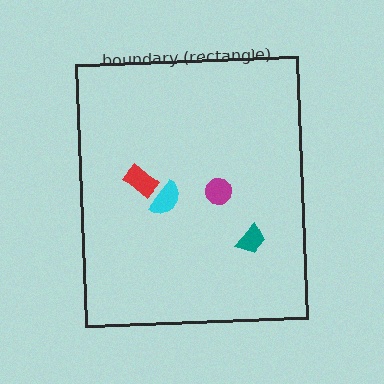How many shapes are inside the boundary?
4 inside, 0 outside.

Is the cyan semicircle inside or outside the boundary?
Inside.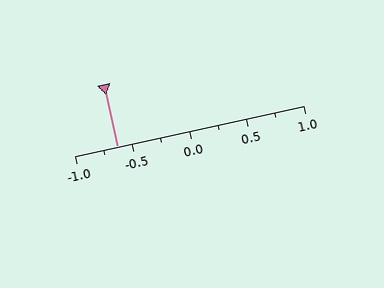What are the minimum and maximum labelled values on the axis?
The axis runs from -1.0 to 1.0.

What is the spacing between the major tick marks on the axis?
The major ticks are spaced 0.5 apart.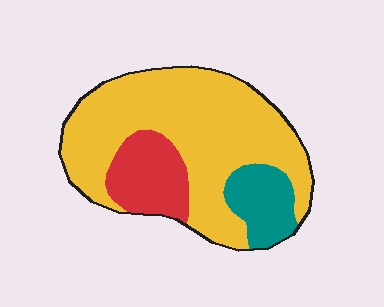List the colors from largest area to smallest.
From largest to smallest: yellow, red, teal.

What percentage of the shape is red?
Red covers 17% of the shape.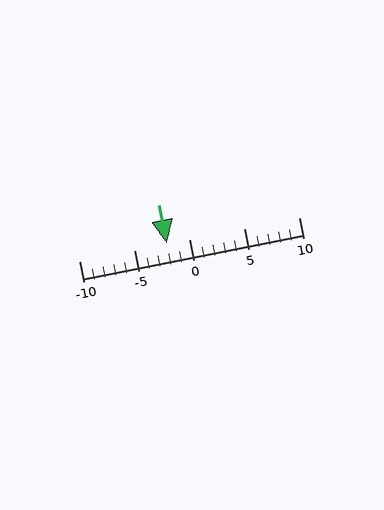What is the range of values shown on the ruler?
The ruler shows values from -10 to 10.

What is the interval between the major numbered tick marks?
The major tick marks are spaced 5 units apart.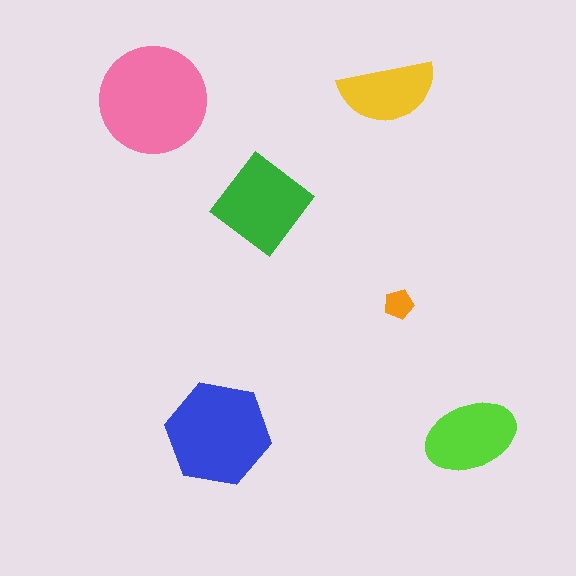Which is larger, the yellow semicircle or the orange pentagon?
The yellow semicircle.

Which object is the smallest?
The orange pentagon.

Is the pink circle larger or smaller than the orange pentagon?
Larger.